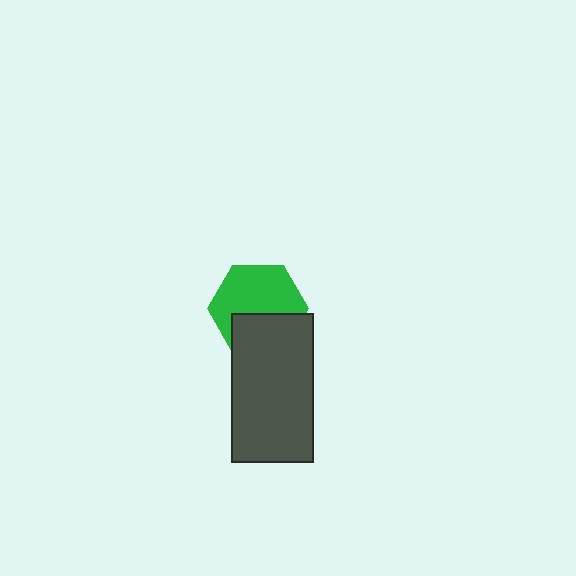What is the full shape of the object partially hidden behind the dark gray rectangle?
The partially hidden object is a green hexagon.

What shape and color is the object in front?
The object in front is a dark gray rectangle.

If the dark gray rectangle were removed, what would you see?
You would see the complete green hexagon.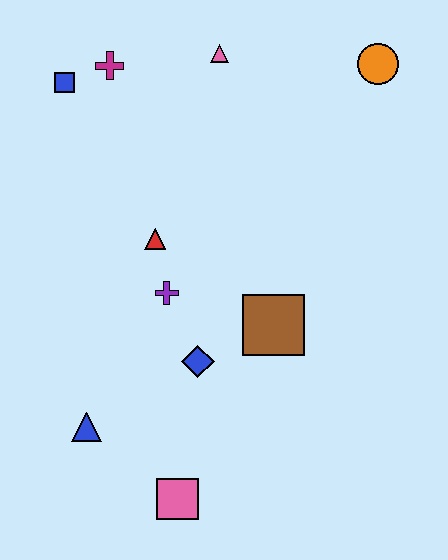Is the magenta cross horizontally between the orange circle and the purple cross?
No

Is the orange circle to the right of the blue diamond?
Yes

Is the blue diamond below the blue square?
Yes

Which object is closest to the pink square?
The blue triangle is closest to the pink square.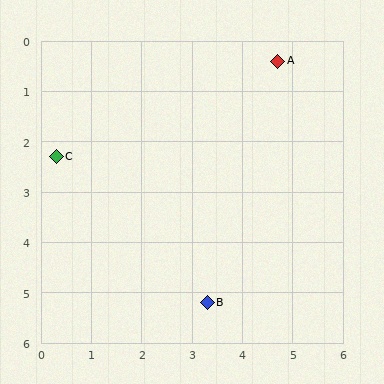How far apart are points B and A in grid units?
Points B and A are about 5.0 grid units apart.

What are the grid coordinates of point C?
Point C is at approximately (0.3, 2.3).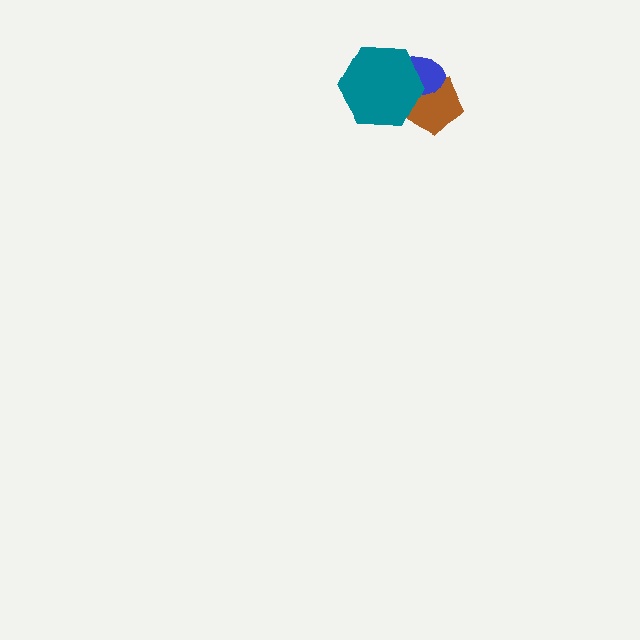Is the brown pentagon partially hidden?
Yes, it is partially covered by another shape.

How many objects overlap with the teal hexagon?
2 objects overlap with the teal hexagon.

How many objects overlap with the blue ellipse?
2 objects overlap with the blue ellipse.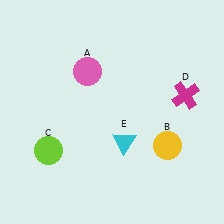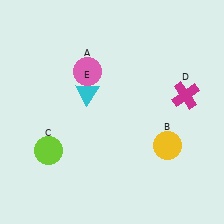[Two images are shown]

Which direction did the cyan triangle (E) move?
The cyan triangle (E) moved up.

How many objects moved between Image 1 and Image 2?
1 object moved between the two images.